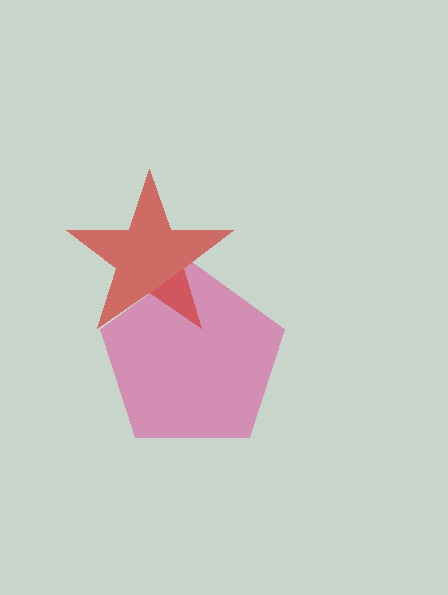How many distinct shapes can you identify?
There are 2 distinct shapes: a pink pentagon, a red star.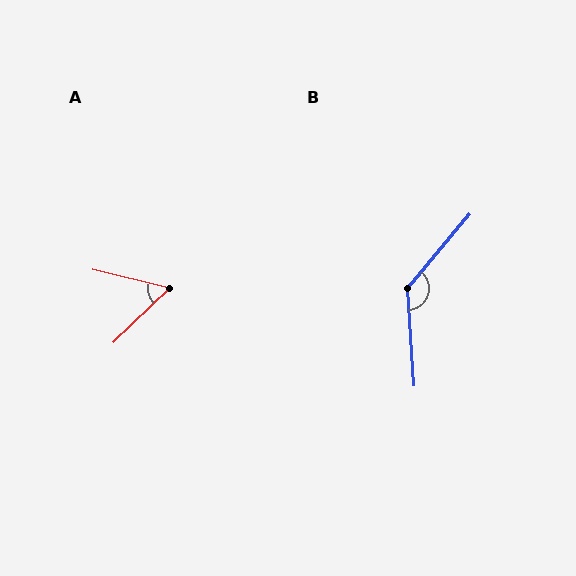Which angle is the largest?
B, at approximately 136 degrees.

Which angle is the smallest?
A, at approximately 57 degrees.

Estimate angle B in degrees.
Approximately 136 degrees.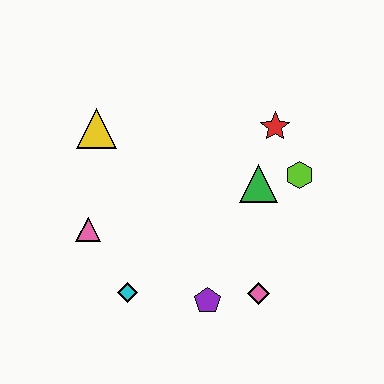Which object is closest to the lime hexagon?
The green triangle is closest to the lime hexagon.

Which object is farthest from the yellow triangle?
The pink diamond is farthest from the yellow triangle.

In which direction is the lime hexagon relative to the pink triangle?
The lime hexagon is to the right of the pink triangle.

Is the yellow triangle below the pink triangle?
No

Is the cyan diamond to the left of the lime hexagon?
Yes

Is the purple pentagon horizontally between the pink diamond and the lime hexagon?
No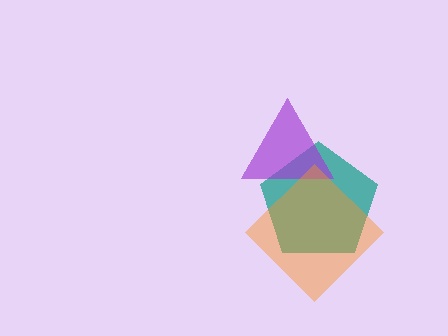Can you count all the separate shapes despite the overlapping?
Yes, there are 3 separate shapes.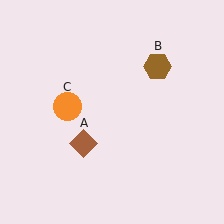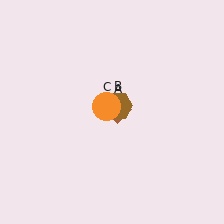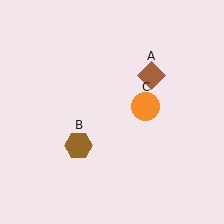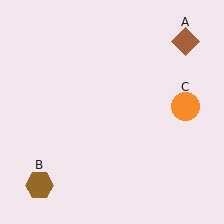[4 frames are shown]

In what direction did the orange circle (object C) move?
The orange circle (object C) moved right.